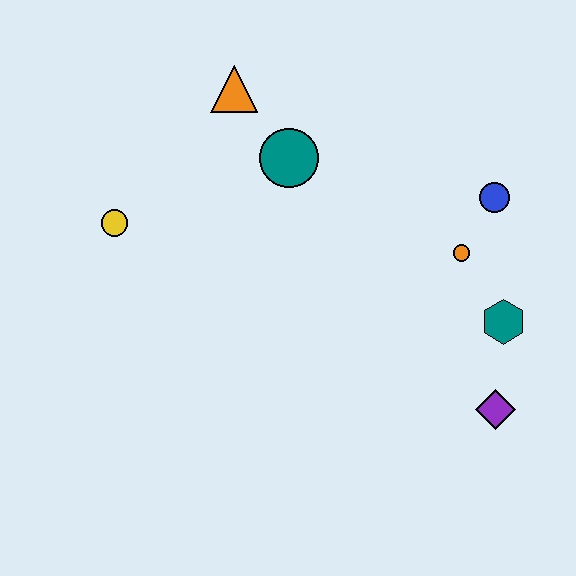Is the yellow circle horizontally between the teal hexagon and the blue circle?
No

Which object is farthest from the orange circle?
The yellow circle is farthest from the orange circle.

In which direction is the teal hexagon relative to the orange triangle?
The teal hexagon is to the right of the orange triangle.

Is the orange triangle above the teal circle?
Yes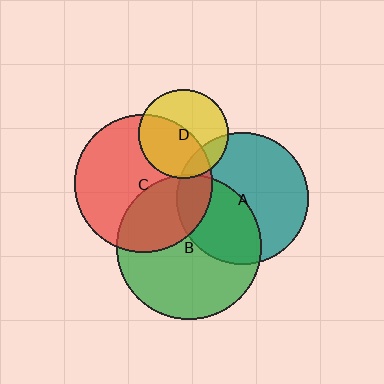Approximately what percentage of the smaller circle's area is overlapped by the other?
Approximately 15%.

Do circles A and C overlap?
Yes.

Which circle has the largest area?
Circle B (green).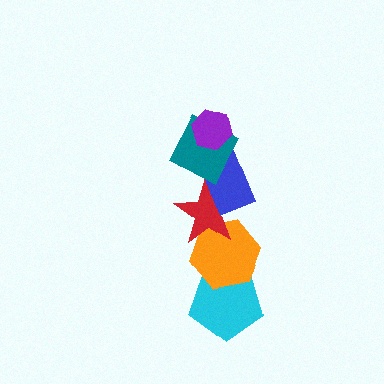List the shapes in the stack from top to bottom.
From top to bottom: the purple hexagon, the teal square, the blue rectangle, the red star, the orange hexagon, the cyan pentagon.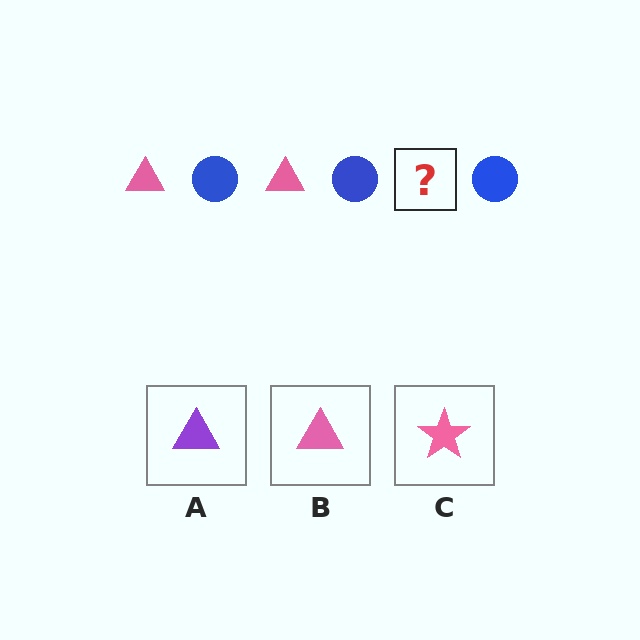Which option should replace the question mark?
Option B.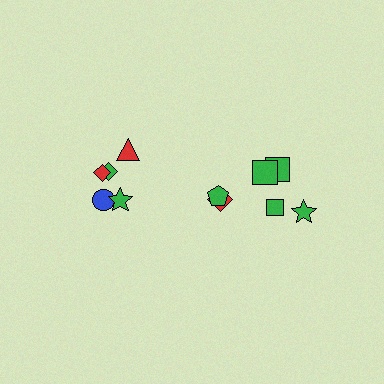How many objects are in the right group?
There are 7 objects.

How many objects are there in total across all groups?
There are 12 objects.